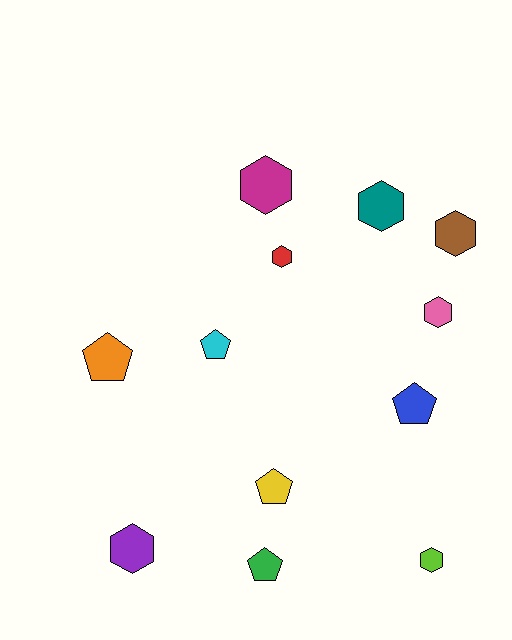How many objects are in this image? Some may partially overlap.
There are 12 objects.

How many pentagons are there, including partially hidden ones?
There are 5 pentagons.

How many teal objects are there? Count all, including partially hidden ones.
There is 1 teal object.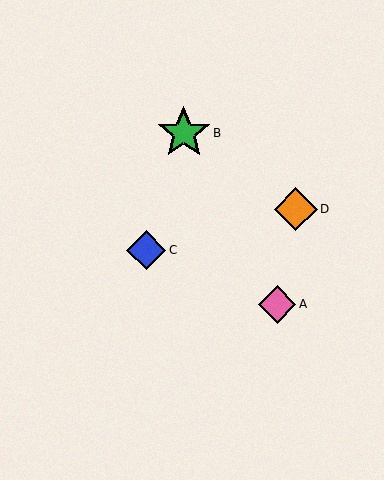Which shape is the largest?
The green star (labeled B) is the largest.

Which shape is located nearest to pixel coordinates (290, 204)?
The orange diamond (labeled D) at (296, 209) is nearest to that location.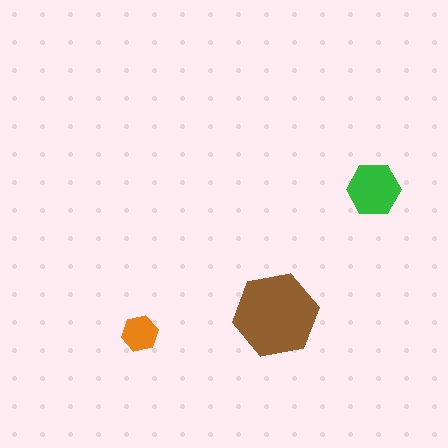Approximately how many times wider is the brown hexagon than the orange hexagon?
About 2.5 times wider.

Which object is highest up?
The green hexagon is topmost.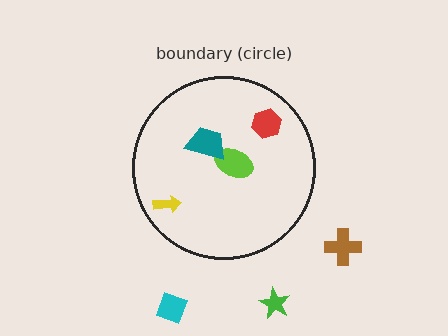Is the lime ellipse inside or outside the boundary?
Inside.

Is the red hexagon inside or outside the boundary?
Inside.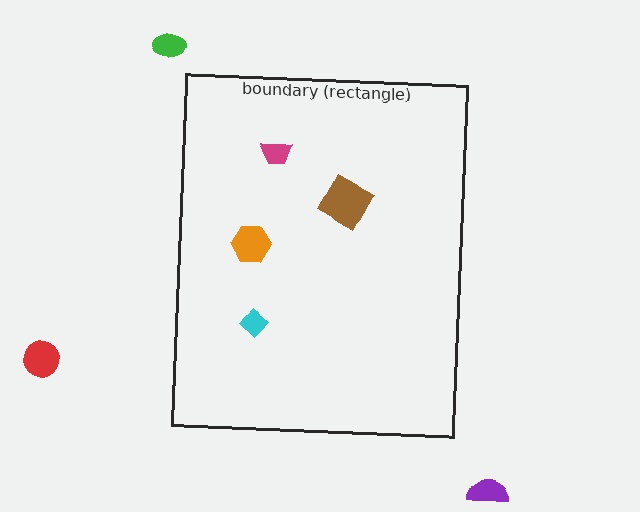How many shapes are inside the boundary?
4 inside, 3 outside.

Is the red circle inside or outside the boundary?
Outside.